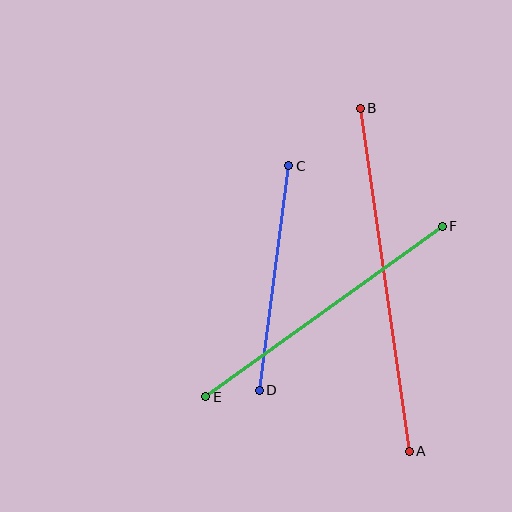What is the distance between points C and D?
The distance is approximately 227 pixels.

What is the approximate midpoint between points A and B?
The midpoint is at approximately (385, 280) pixels.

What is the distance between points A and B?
The distance is approximately 347 pixels.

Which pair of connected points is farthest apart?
Points A and B are farthest apart.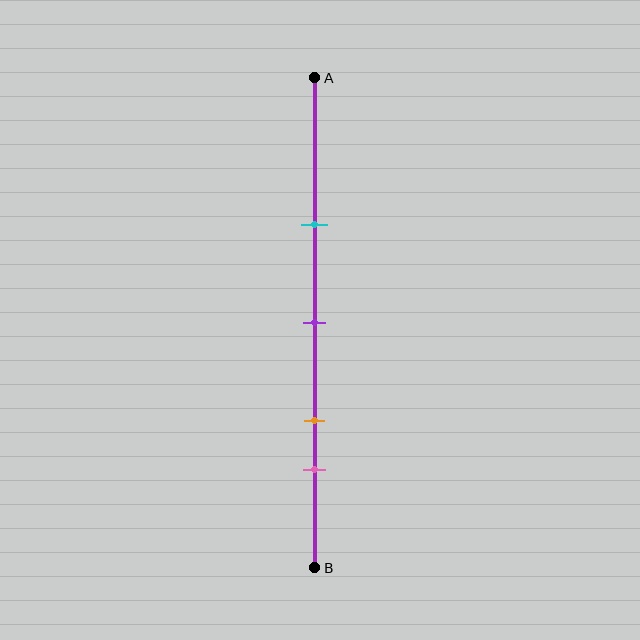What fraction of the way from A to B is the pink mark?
The pink mark is approximately 80% (0.8) of the way from A to B.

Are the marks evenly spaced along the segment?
No, the marks are not evenly spaced.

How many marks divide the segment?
There are 4 marks dividing the segment.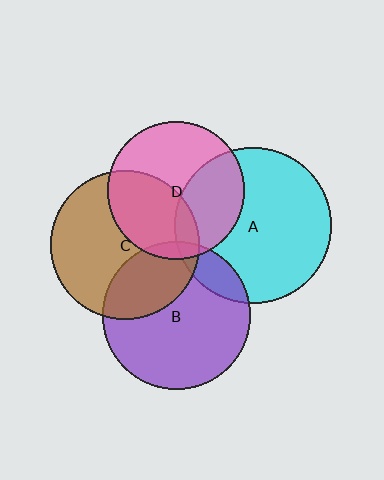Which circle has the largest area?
Circle A (cyan).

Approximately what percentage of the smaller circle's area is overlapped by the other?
Approximately 5%.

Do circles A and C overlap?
Yes.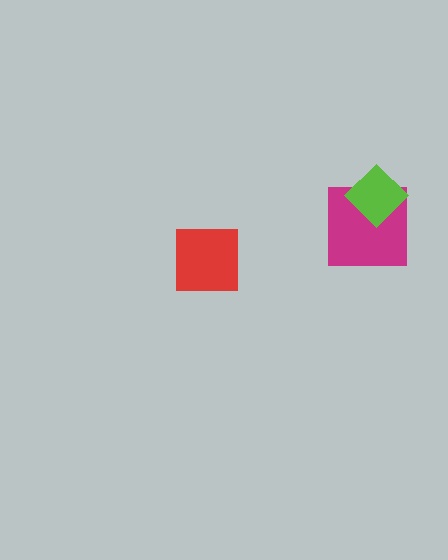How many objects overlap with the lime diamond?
1 object overlaps with the lime diamond.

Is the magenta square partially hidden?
Yes, it is partially covered by another shape.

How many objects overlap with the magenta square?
1 object overlaps with the magenta square.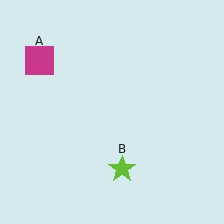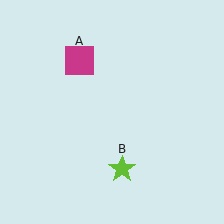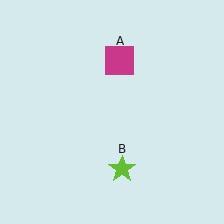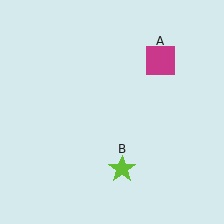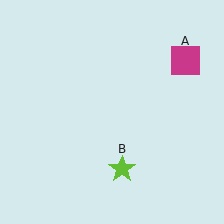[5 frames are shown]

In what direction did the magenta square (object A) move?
The magenta square (object A) moved right.